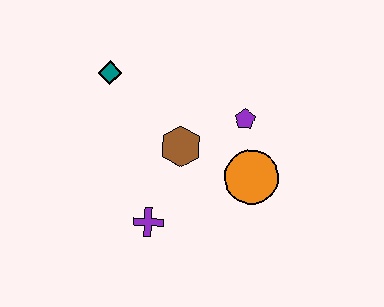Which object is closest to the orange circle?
The purple pentagon is closest to the orange circle.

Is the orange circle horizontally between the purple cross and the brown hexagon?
No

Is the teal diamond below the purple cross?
No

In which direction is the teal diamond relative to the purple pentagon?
The teal diamond is to the left of the purple pentagon.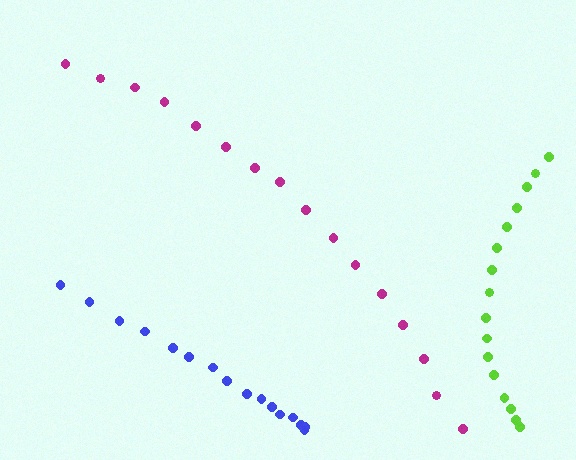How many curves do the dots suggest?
There are 3 distinct paths.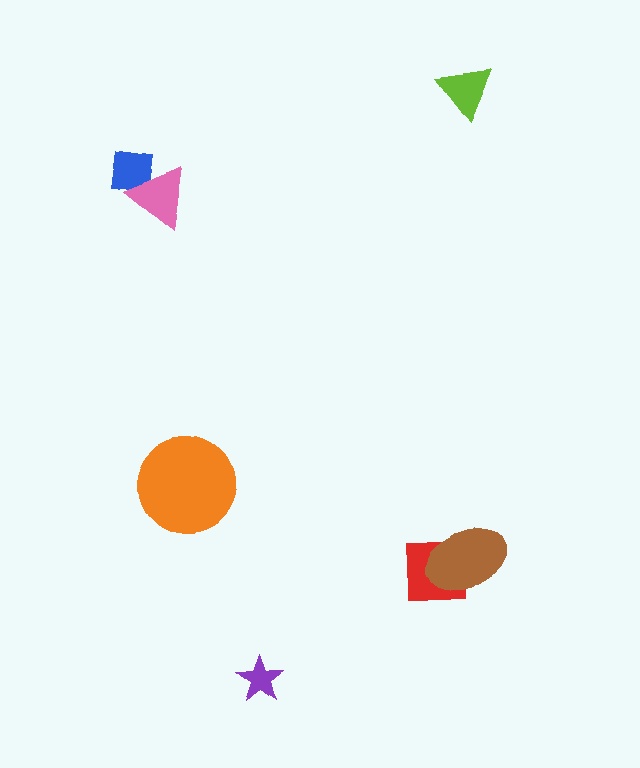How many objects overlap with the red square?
1 object overlaps with the red square.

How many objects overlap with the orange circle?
0 objects overlap with the orange circle.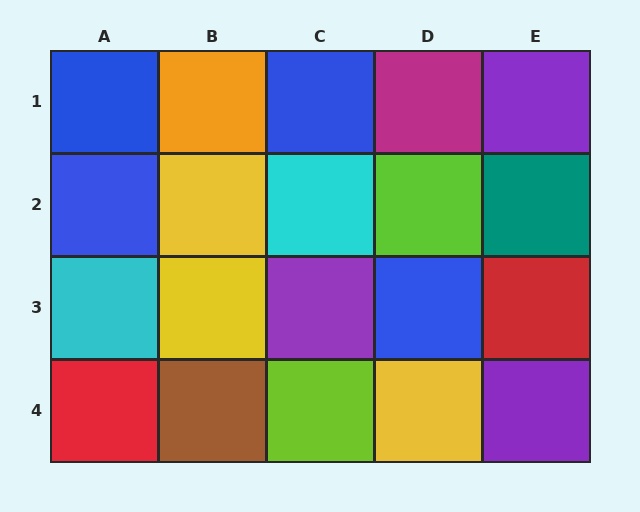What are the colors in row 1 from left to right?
Blue, orange, blue, magenta, purple.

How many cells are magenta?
1 cell is magenta.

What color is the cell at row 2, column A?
Blue.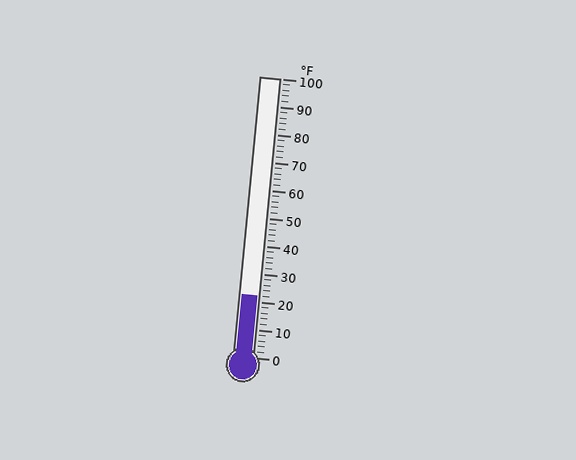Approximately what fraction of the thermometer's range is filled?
The thermometer is filled to approximately 20% of its range.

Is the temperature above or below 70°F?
The temperature is below 70°F.